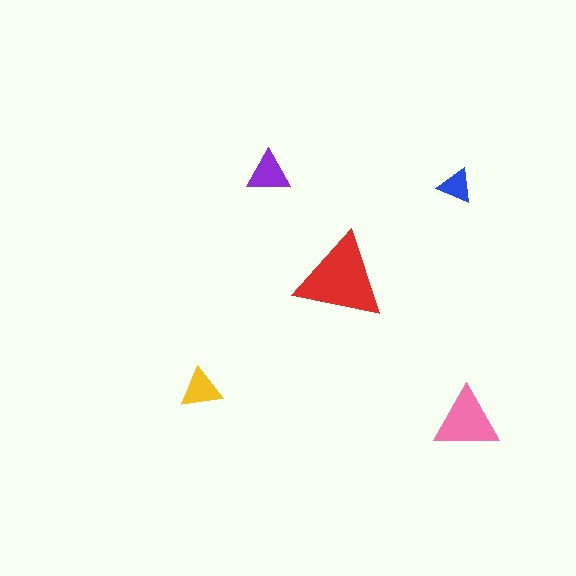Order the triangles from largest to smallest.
the red one, the pink one, the purple one, the yellow one, the blue one.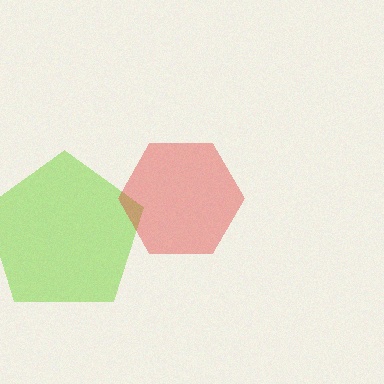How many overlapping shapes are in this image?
There are 2 overlapping shapes in the image.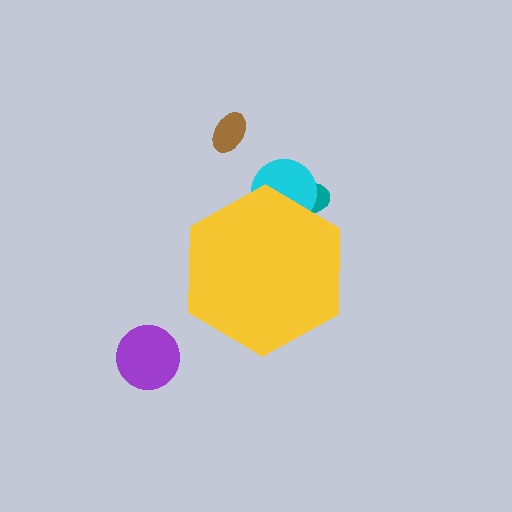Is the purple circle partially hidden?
No, the purple circle is fully visible.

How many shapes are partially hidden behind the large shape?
2 shapes are partially hidden.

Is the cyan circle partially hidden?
Yes, the cyan circle is partially hidden behind the yellow hexagon.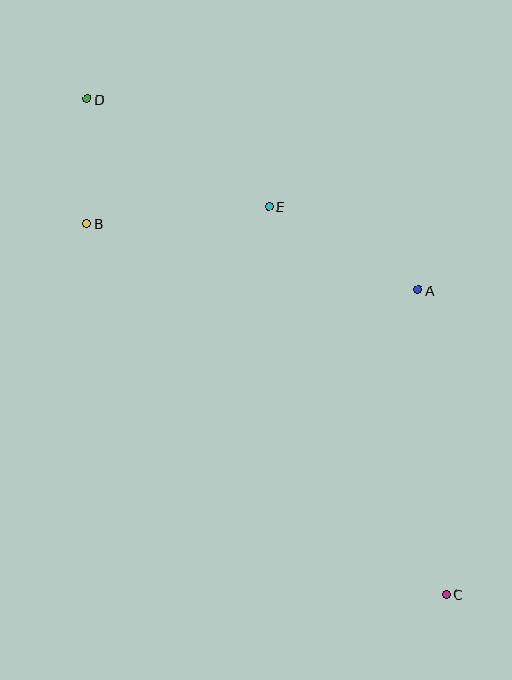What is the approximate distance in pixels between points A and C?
The distance between A and C is approximately 306 pixels.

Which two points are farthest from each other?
Points C and D are farthest from each other.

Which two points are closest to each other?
Points B and D are closest to each other.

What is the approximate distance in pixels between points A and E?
The distance between A and E is approximately 171 pixels.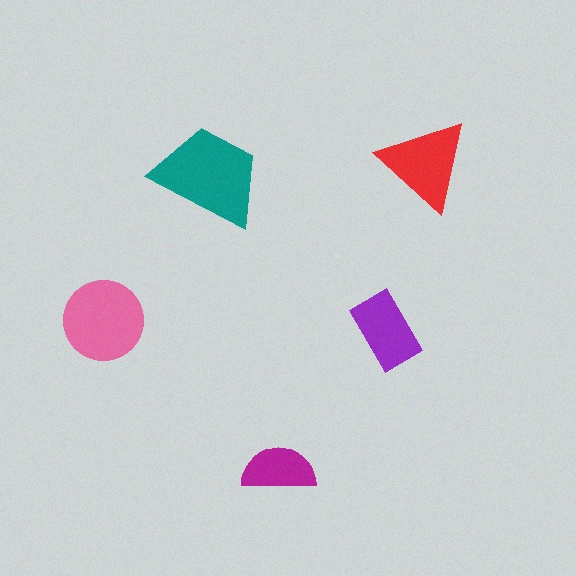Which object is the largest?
The teal trapezoid.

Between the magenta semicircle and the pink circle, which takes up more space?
The pink circle.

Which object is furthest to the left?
The pink circle is leftmost.